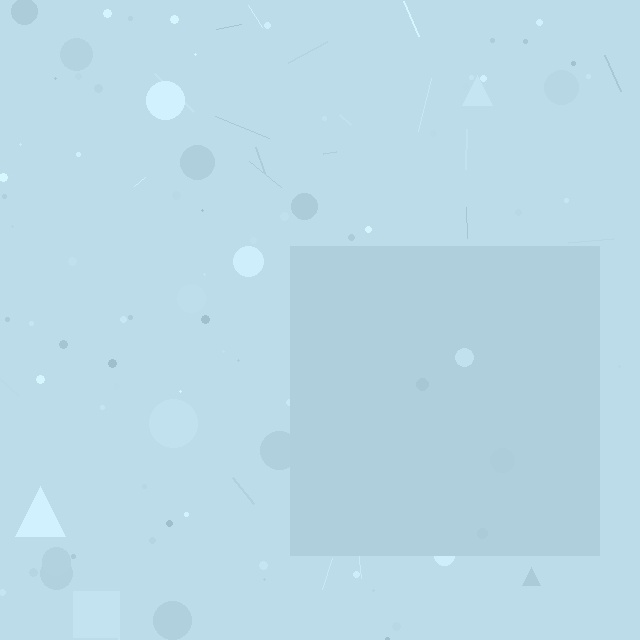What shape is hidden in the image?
A square is hidden in the image.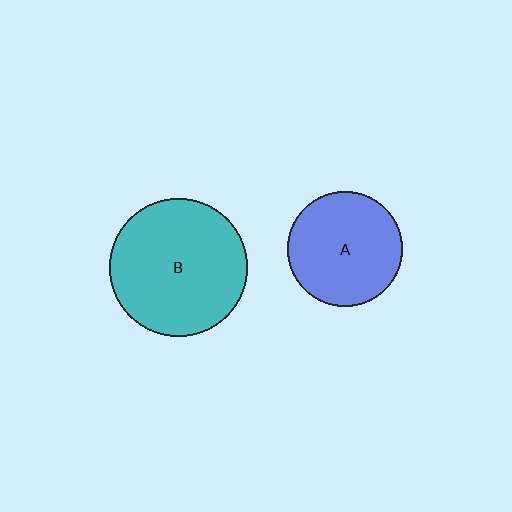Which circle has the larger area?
Circle B (teal).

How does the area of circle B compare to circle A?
Approximately 1.4 times.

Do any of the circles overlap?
No, none of the circles overlap.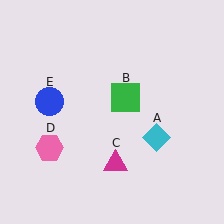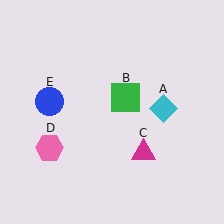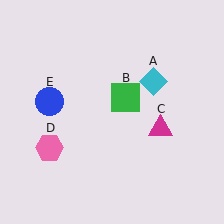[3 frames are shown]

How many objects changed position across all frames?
2 objects changed position: cyan diamond (object A), magenta triangle (object C).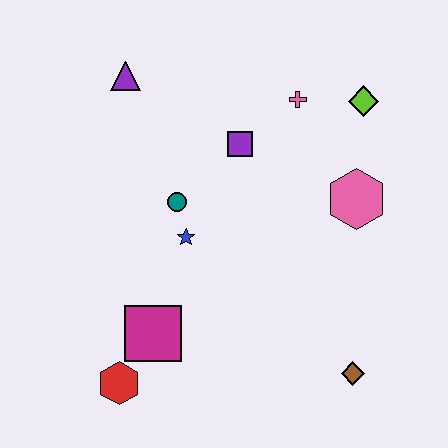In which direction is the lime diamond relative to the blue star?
The lime diamond is to the right of the blue star.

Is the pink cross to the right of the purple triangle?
Yes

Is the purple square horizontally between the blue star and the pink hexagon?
Yes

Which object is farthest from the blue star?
The lime diamond is farthest from the blue star.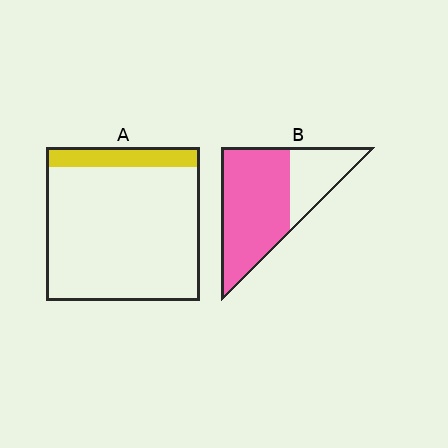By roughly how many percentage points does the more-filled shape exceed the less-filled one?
By roughly 55 percentage points (B over A).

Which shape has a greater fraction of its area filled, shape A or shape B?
Shape B.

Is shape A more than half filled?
No.